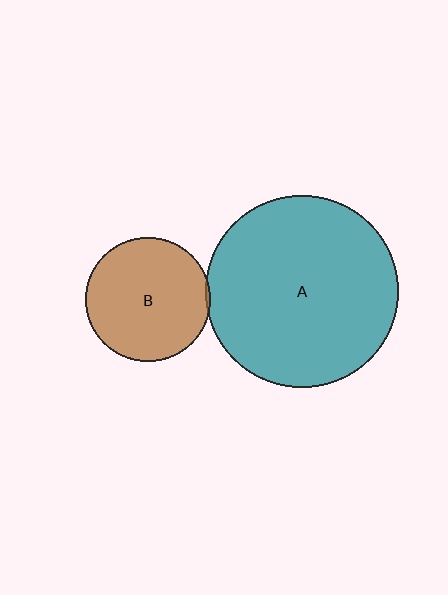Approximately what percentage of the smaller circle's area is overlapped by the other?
Approximately 5%.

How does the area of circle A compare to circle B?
Approximately 2.4 times.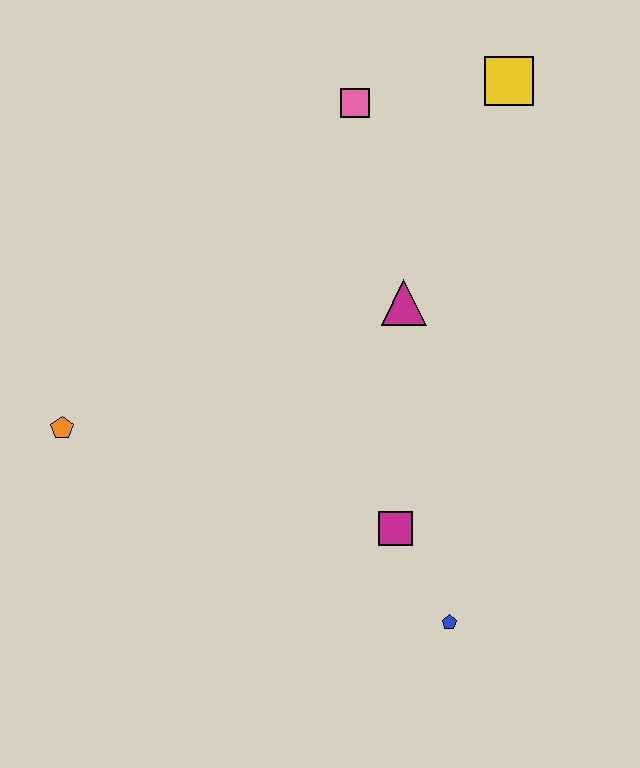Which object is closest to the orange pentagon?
The magenta square is closest to the orange pentagon.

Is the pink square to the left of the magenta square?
Yes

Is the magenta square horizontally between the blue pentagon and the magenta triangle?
No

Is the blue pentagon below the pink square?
Yes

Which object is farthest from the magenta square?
The yellow square is farthest from the magenta square.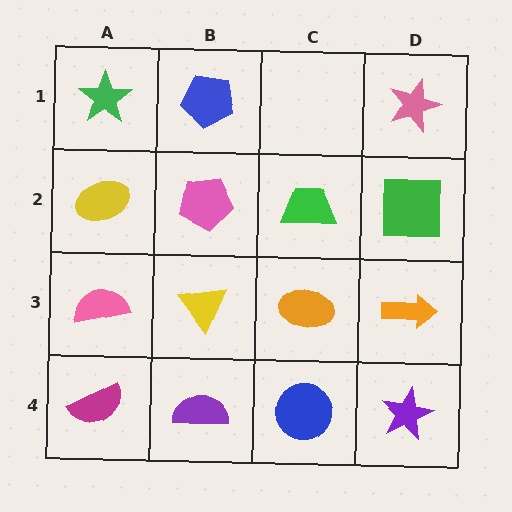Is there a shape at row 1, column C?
No, that cell is empty.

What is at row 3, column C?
An orange ellipse.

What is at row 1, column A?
A green star.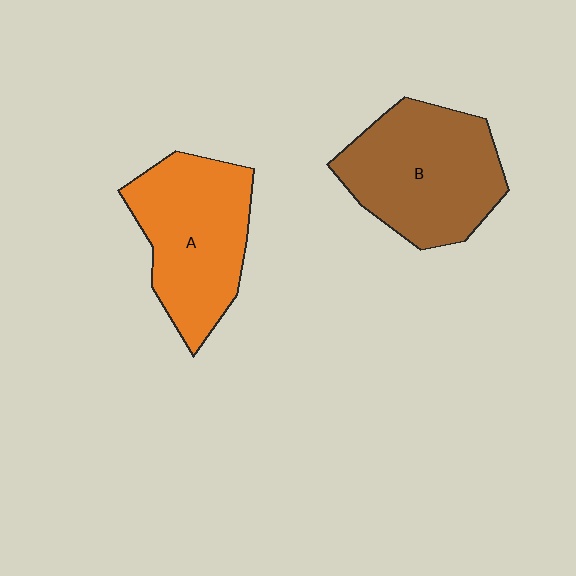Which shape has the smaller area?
Shape A (orange).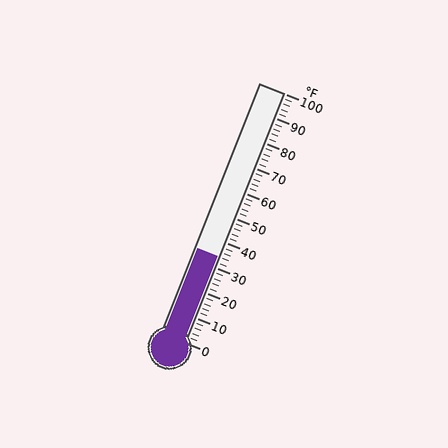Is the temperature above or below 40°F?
The temperature is below 40°F.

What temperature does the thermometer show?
The thermometer shows approximately 34°F.